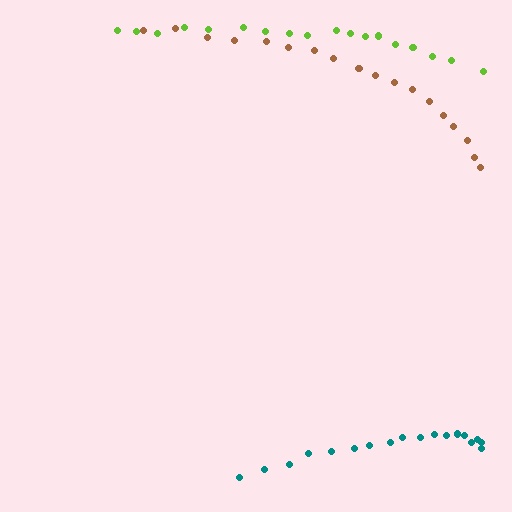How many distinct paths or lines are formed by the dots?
There are 3 distinct paths.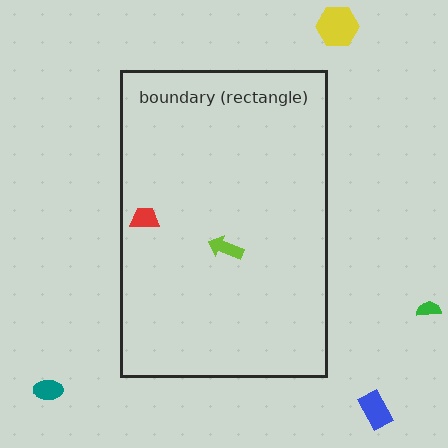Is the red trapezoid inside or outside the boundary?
Inside.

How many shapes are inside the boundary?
2 inside, 4 outside.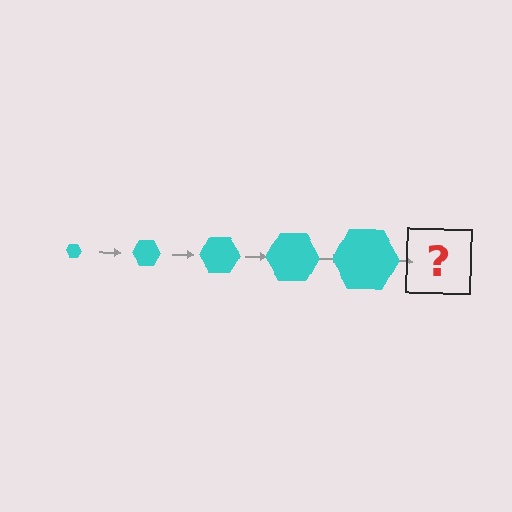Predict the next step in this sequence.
The next step is a cyan hexagon, larger than the previous one.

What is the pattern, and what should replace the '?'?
The pattern is that the hexagon gets progressively larger each step. The '?' should be a cyan hexagon, larger than the previous one.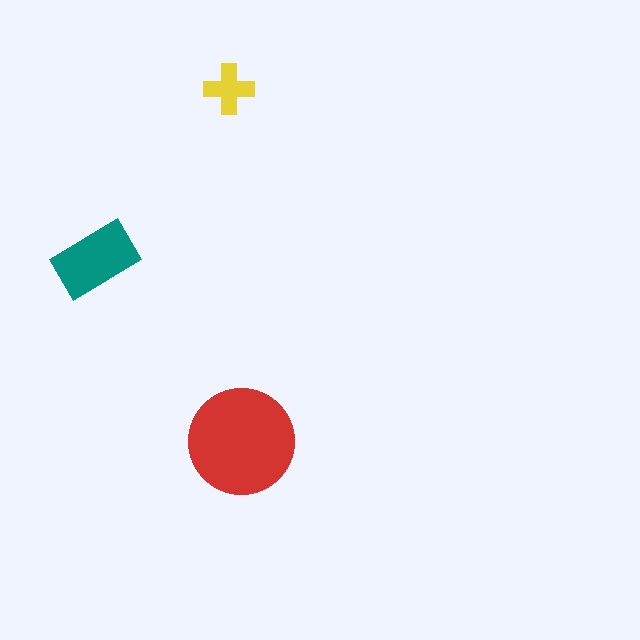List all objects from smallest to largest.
The yellow cross, the teal rectangle, the red circle.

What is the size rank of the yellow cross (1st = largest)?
3rd.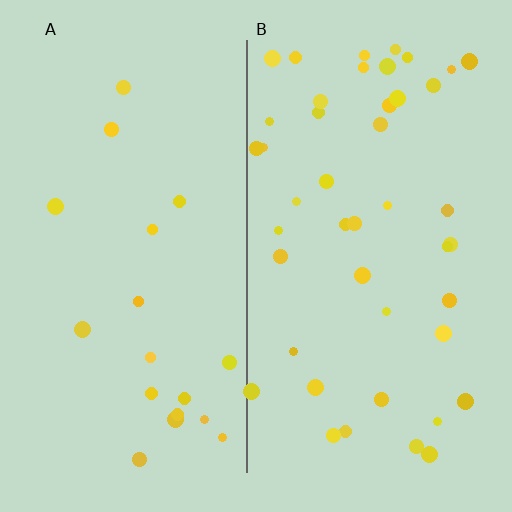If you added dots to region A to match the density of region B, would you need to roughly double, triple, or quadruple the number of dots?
Approximately double.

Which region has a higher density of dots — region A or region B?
B (the right).